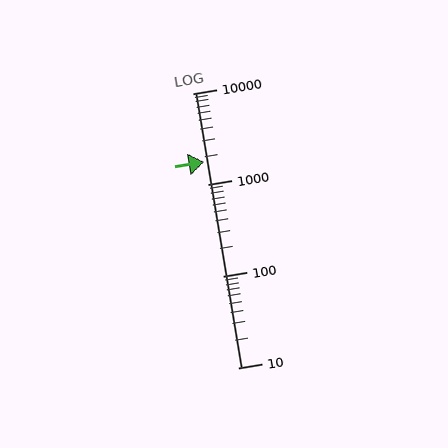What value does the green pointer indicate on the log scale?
The pointer indicates approximately 1800.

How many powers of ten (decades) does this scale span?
The scale spans 3 decades, from 10 to 10000.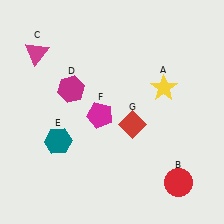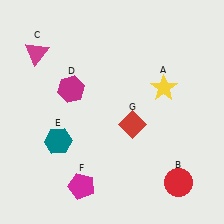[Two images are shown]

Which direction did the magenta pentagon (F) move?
The magenta pentagon (F) moved down.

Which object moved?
The magenta pentagon (F) moved down.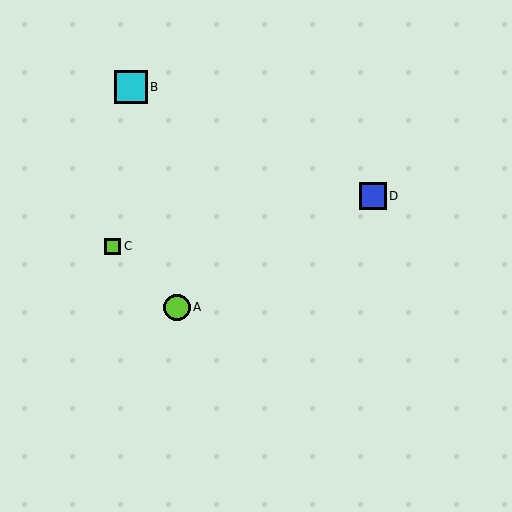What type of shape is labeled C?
Shape C is a lime square.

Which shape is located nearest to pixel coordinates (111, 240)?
The lime square (labeled C) at (112, 246) is nearest to that location.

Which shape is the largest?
The cyan square (labeled B) is the largest.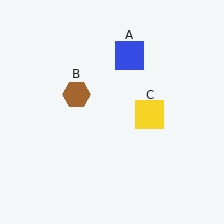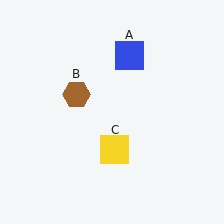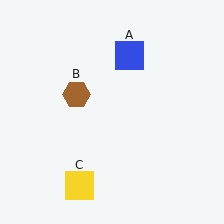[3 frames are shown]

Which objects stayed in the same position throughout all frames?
Blue square (object A) and brown hexagon (object B) remained stationary.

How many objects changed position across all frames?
1 object changed position: yellow square (object C).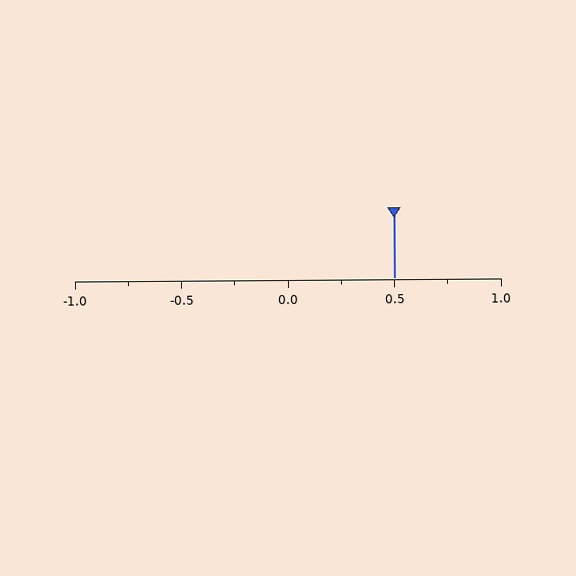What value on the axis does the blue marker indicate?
The marker indicates approximately 0.5.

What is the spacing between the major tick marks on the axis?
The major ticks are spaced 0.5 apart.